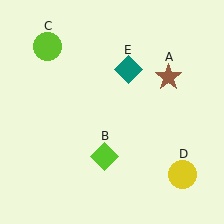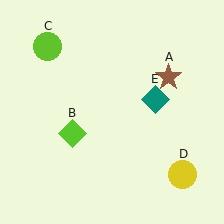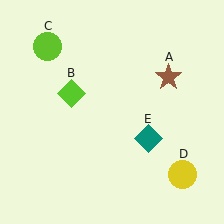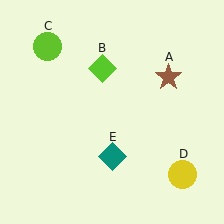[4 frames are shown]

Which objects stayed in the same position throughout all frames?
Brown star (object A) and lime circle (object C) and yellow circle (object D) remained stationary.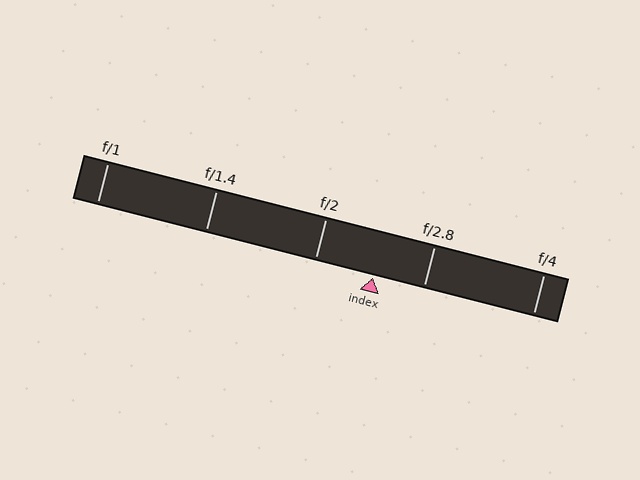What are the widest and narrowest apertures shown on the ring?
The widest aperture shown is f/1 and the narrowest is f/4.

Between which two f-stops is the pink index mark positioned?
The index mark is between f/2 and f/2.8.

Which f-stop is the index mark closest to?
The index mark is closest to f/2.8.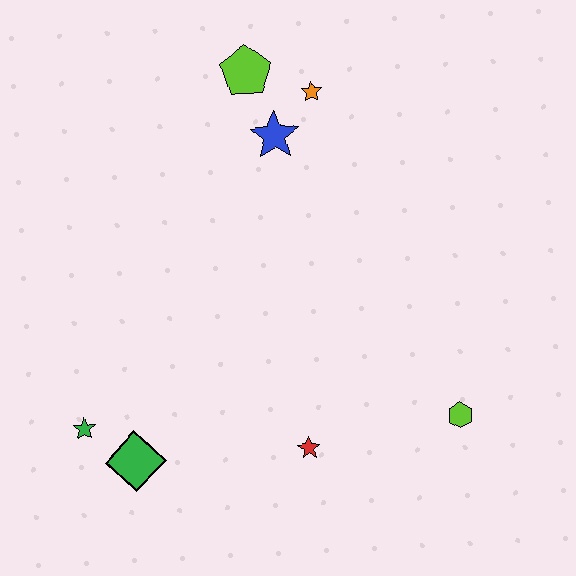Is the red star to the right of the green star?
Yes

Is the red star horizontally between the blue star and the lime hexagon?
Yes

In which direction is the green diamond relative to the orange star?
The green diamond is below the orange star.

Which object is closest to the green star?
The green diamond is closest to the green star.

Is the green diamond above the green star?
No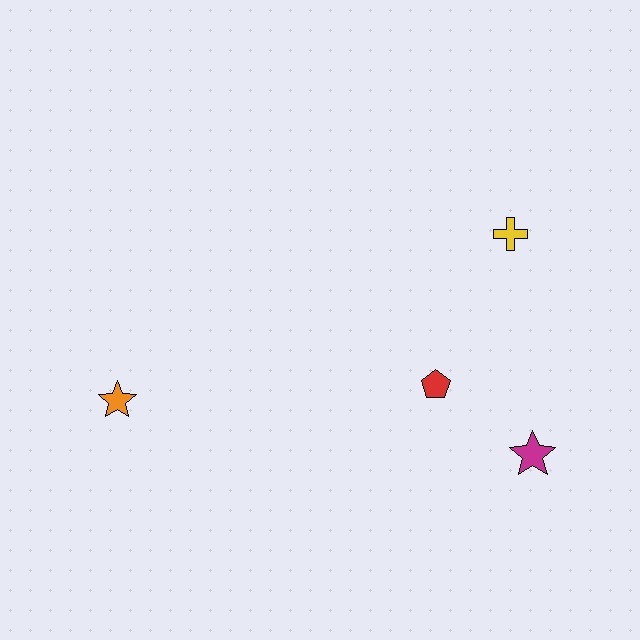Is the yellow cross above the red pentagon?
Yes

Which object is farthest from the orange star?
The yellow cross is farthest from the orange star.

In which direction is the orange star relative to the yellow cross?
The orange star is to the left of the yellow cross.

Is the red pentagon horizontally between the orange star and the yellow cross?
Yes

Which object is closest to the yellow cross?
The red pentagon is closest to the yellow cross.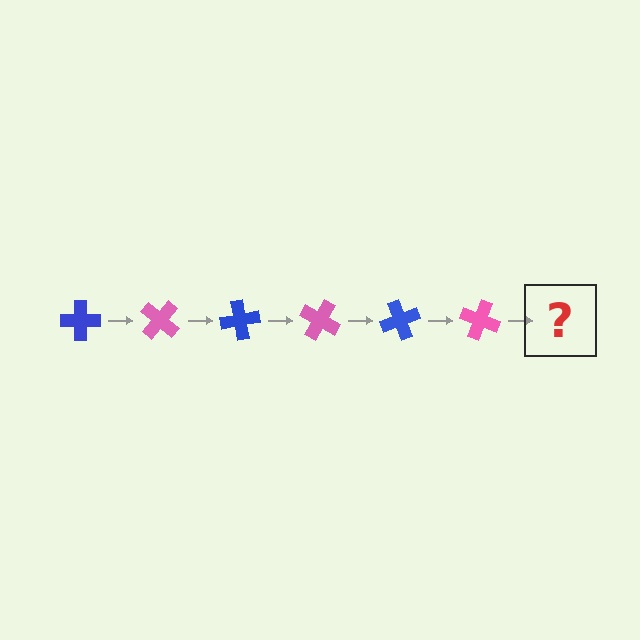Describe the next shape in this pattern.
It should be a blue cross, rotated 240 degrees from the start.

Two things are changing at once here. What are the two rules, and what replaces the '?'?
The two rules are that it rotates 40 degrees each step and the color cycles through blue and pink. The '?' should be a blue cross, rotated 240 degrees from the start.